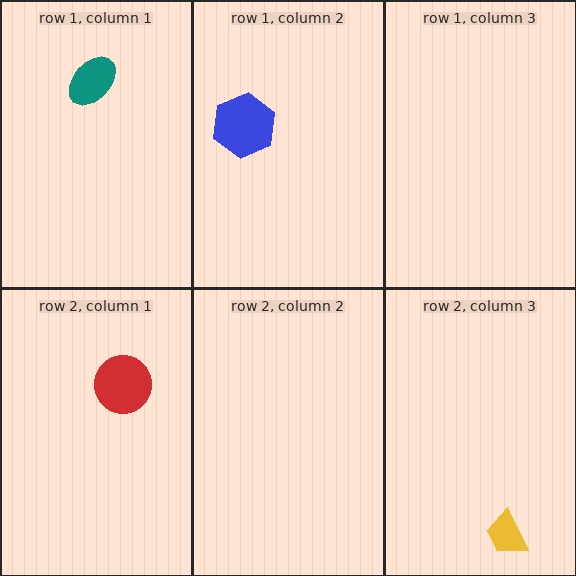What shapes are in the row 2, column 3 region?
The yellow trapezoid.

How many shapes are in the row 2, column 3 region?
1.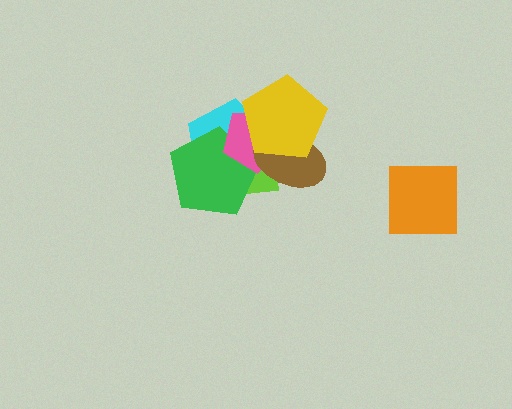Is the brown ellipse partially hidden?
Yes, it is partially covered by another shape.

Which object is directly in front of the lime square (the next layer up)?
The green pentagon is directly in front of the lime square.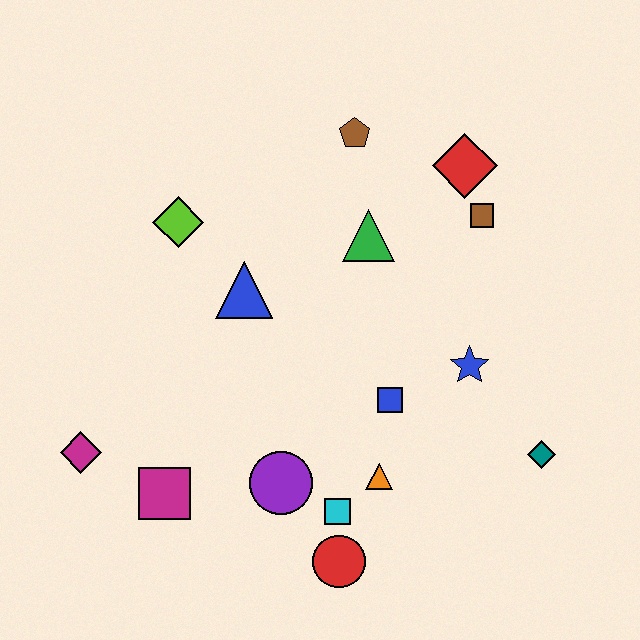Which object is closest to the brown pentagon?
The green triangle is closest to the brown pentagon.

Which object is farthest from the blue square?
The magenta diamond is farthest from the blue square.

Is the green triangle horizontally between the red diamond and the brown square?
No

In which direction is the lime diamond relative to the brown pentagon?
The lime diamond is to the left of the brown pentagon.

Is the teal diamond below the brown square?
Yes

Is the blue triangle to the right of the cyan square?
No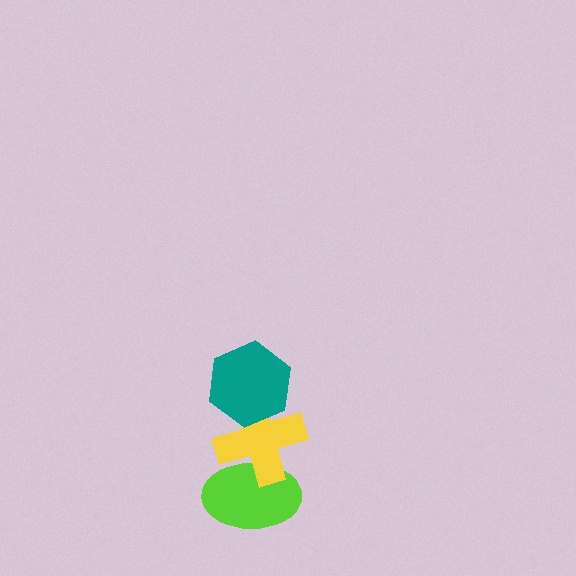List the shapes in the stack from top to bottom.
From top to bottom: the teal hexagon, the yellow cross, the lime ellipse.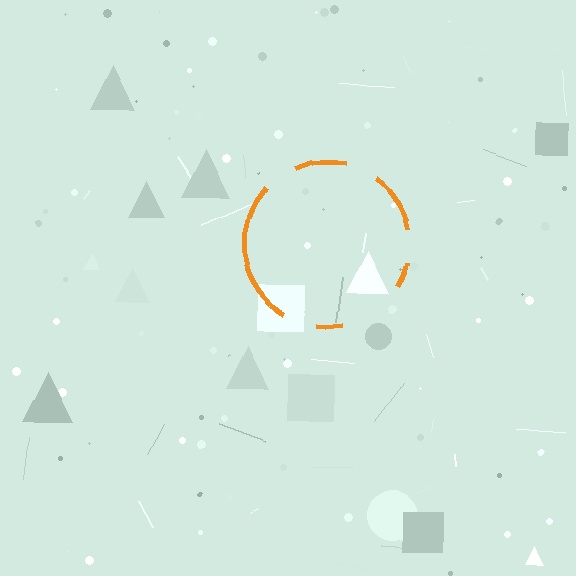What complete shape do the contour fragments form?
The contour fragments form a circle.